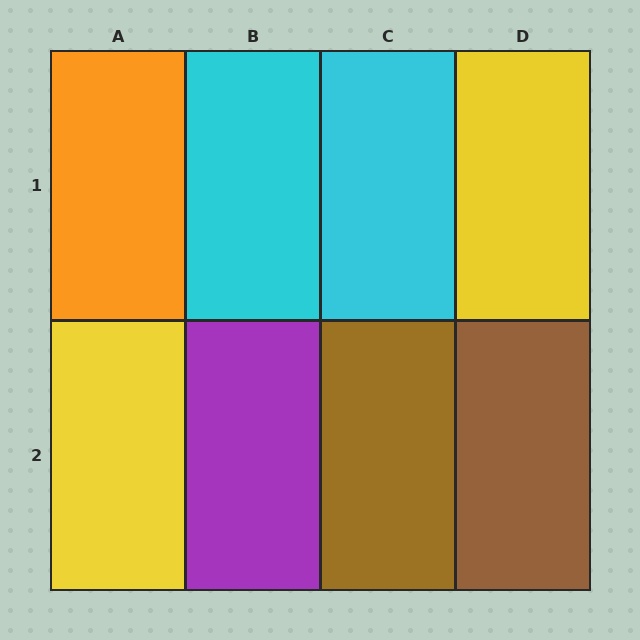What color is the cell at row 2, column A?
Yellow.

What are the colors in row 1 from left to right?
Orange, cyan, cyan, yellow.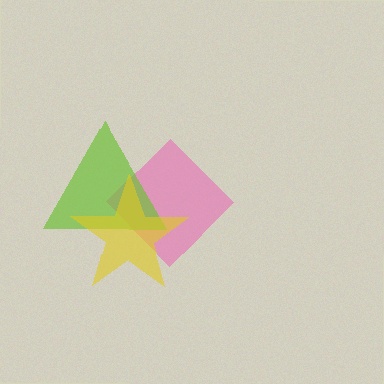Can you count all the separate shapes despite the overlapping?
Yes, there are 3 separate shapes.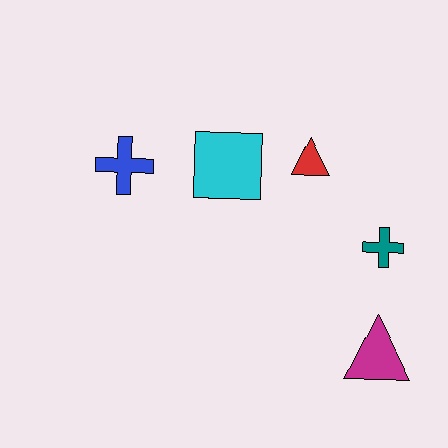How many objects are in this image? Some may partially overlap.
There are 5 objects.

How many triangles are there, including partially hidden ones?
There are 2 triangles.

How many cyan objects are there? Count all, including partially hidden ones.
There is 1 cyan object.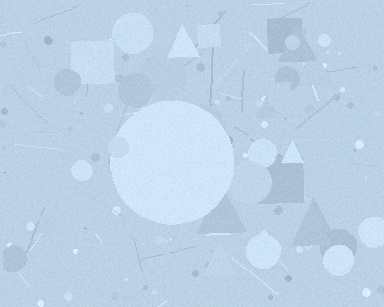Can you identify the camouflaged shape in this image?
The camouflaged shape is a circle.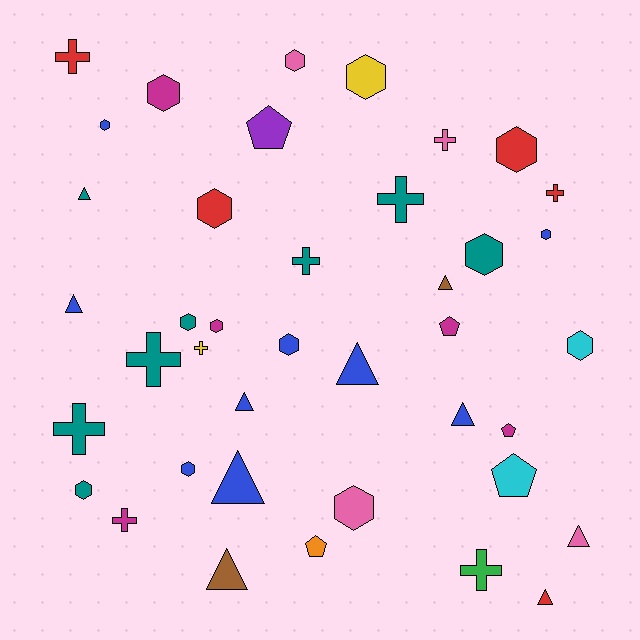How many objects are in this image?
There are 40 objects.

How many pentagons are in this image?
There are 5 pentagons.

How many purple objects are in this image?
There is 1 purple object.